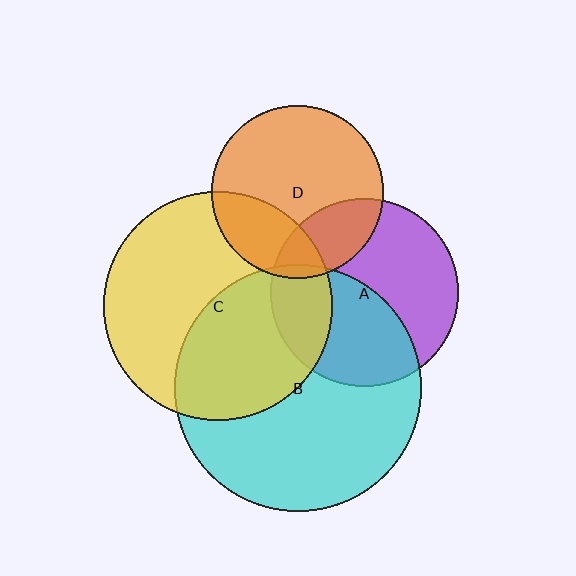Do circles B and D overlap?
Yes.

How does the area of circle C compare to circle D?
Approximately 1.8 times.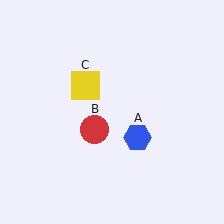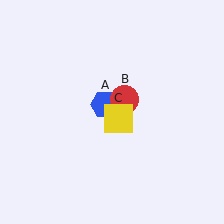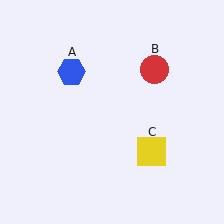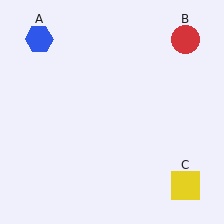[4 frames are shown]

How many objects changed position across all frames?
3 objects changed position: blue hexagon (object A), red circle (object B), yellow square (object C).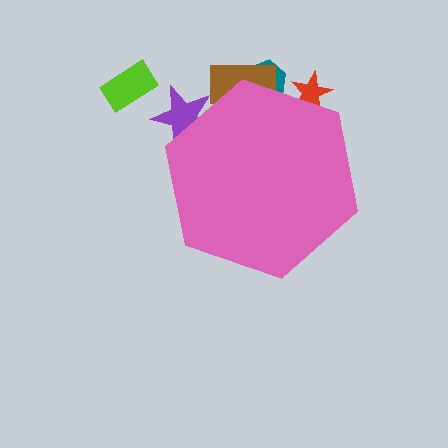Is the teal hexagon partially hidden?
Yes, the teal hexagon is partially hidden behind the pink hexagon.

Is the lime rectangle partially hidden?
No, the lime rectangle is fully visible.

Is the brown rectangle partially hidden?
Yes, the brown rectangle is partially hidden behind the pink hexagon.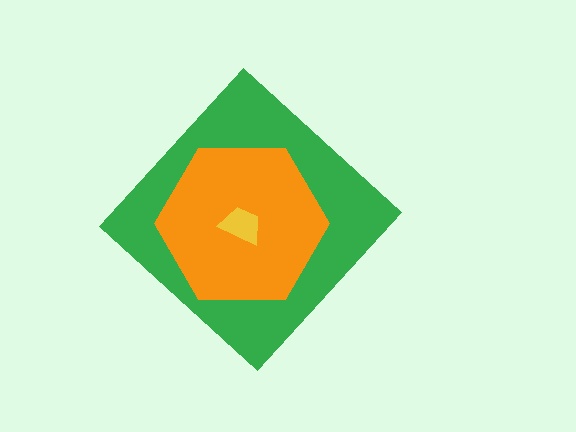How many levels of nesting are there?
3.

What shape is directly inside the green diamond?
The orange hexagon.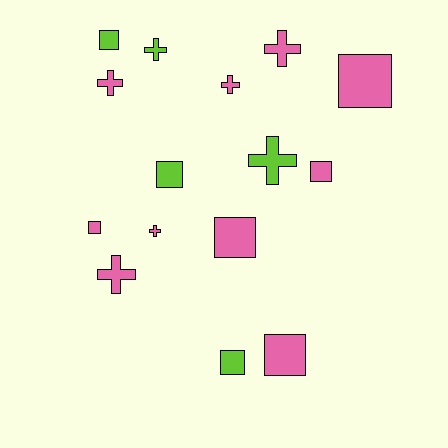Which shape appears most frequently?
Square, with 8 objects.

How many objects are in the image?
There are 15 objects.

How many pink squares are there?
There are 5 pink squares.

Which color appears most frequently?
Pink, with 10 objects.